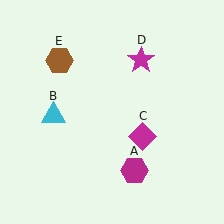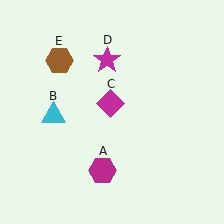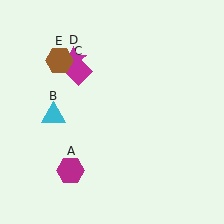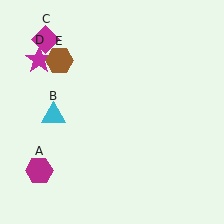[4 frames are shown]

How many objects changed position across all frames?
3 objects changed position: magenta hexagon (object A), magenta diamond (object C), magenta star (object D).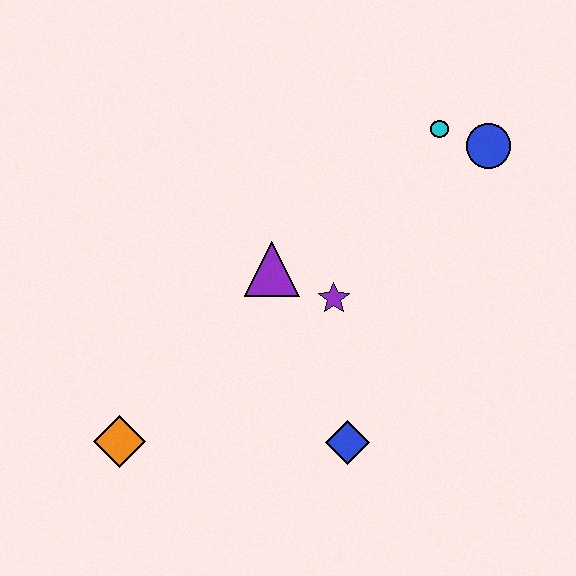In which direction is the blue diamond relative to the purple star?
The blue diamond is below the purple star.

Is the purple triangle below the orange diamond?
No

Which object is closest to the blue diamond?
The purple star is closest to the blue diamond.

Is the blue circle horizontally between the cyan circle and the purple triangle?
No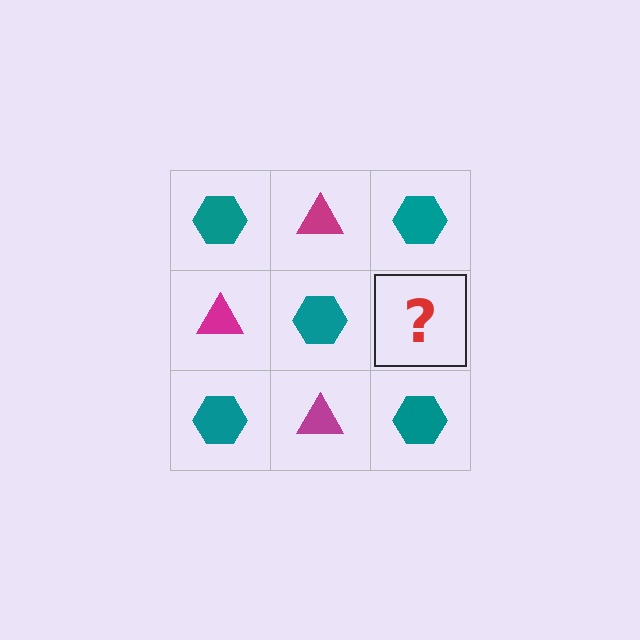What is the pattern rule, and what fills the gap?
The rule is that it alternates teal hexagon and magenta triangle in a checkerboard pattern. The gap should be filled with a magenta triangle.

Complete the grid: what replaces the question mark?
The question mark should be replaced with a magenta triangle.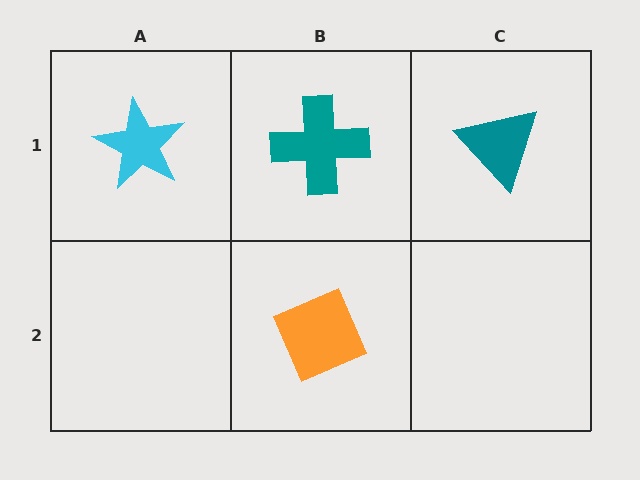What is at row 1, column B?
A teal cross.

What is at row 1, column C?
A teal triangle.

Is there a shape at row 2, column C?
No, that cell is empty.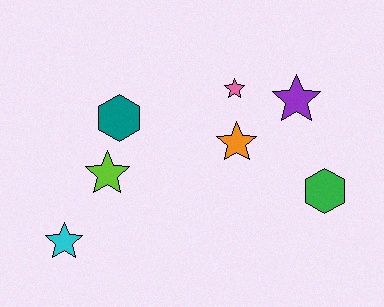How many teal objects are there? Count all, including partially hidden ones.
There is 1 teal object.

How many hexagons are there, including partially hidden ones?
There are 2 hexagons.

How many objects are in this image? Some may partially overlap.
There are 7 objects.